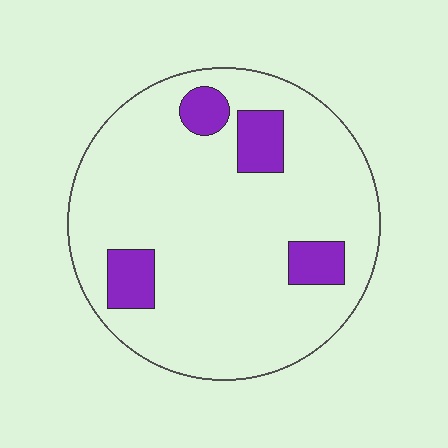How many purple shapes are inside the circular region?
4.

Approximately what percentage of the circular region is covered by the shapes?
Approximately 15%.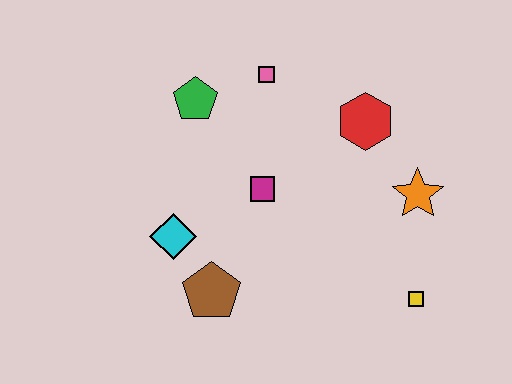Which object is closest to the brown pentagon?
The cyan diamond is closest to the brown pentagon.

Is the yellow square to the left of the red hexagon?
No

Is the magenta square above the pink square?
No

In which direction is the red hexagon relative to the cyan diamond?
The red hexagon is to the right of the cyan diamond.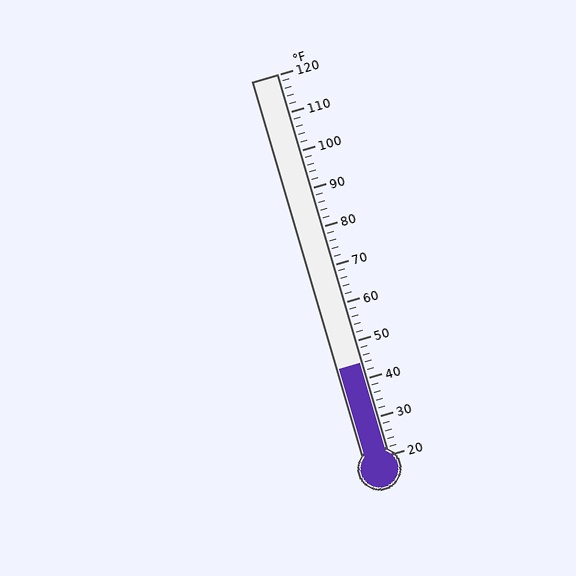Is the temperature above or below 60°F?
The temperature is below 60°F.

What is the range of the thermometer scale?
The thermometer scale ranges from 20°F to 120°F.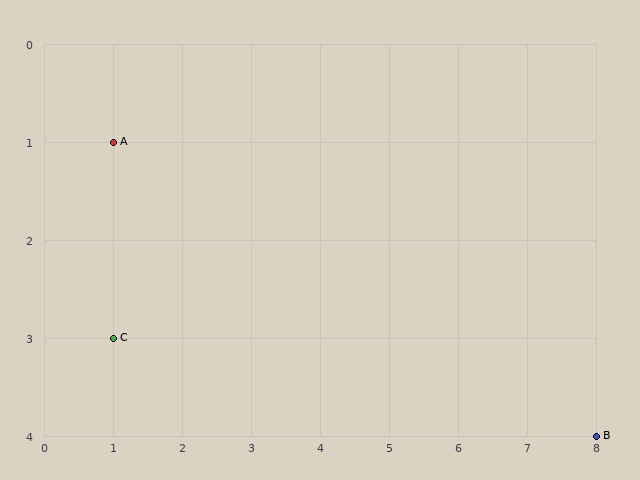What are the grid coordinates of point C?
Point C is at grid coordinates (1, 3).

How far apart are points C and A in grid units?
Points C and A are 2 rows apart.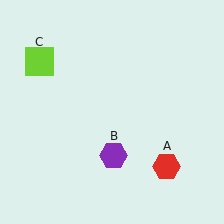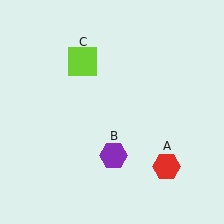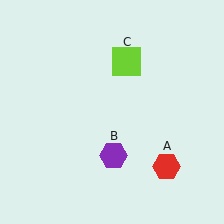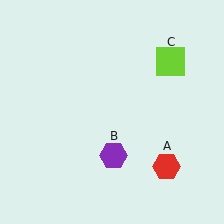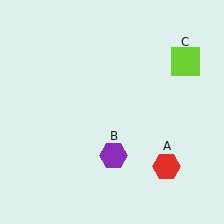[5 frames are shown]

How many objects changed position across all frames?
1 object changed position: lime square (object C).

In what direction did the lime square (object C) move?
The lime square (object C) moved right.